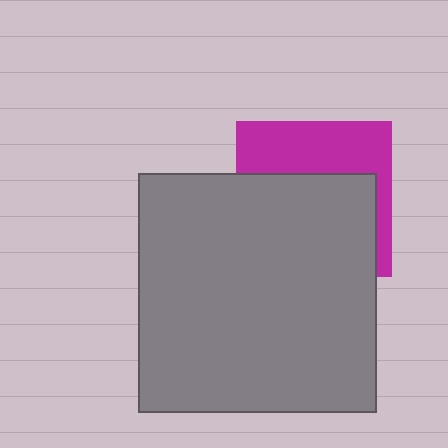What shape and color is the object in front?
The object in front is a gray square.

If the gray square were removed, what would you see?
You would see the complete magenta square.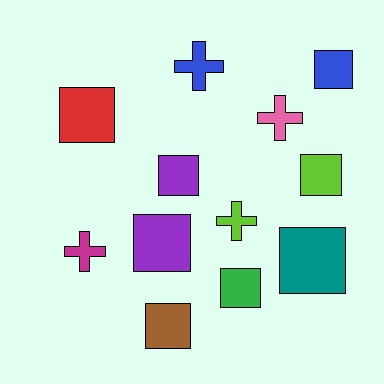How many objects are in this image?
There are 12 objects.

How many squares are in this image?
There are 8 squares.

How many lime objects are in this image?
There are 2 lime objects.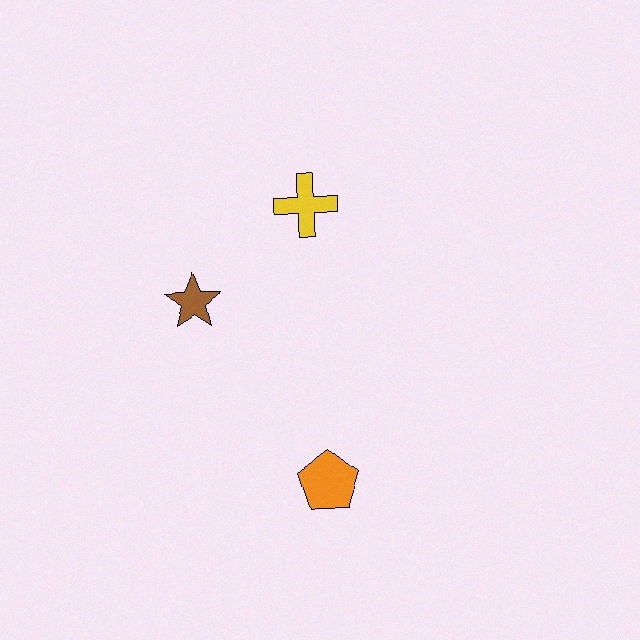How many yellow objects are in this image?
There is 1 yellow object.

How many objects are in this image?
There are 3 objects.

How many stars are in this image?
There is 1 star.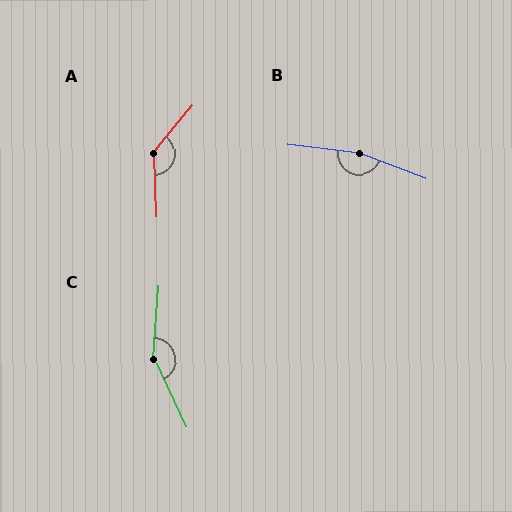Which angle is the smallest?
A, at approximately 138 degrees.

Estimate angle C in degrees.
Approximately 150 degrees.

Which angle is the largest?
B, at approximately 165 degrees.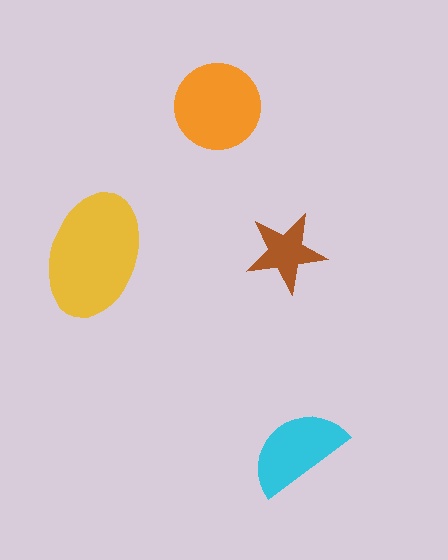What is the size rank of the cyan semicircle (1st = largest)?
3rd.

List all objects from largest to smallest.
The yellow ellipse, the orange circle, the cyan semicircle, the brown star.